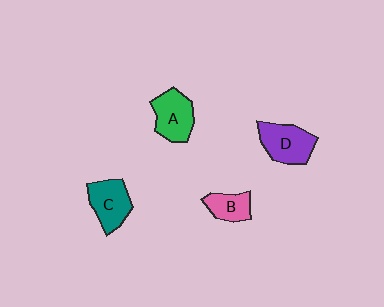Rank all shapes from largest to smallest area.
From largest to smallest: D (purple), A (green), C (teal), B (pink).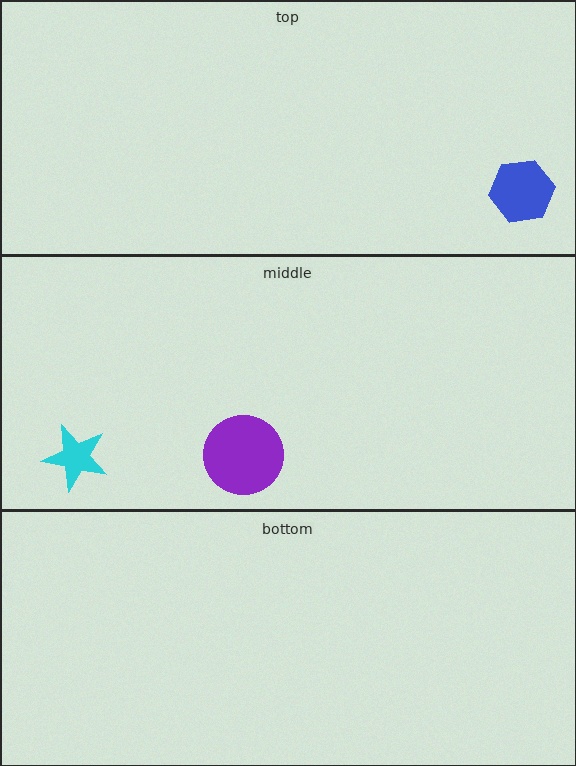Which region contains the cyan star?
The middle region.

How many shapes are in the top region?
1.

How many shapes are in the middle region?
2.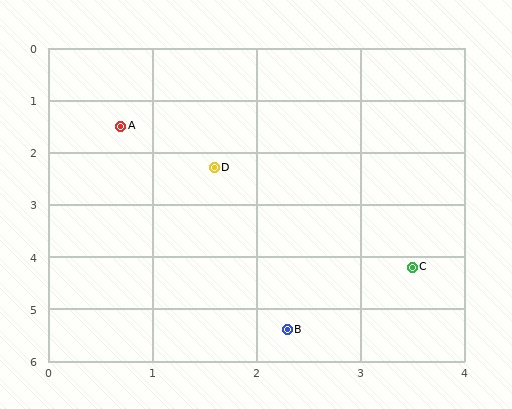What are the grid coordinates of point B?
Point B is at approximately (2.3, 5.4).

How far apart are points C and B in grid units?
Points C and B are about 1.7 grid units apart.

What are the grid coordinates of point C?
Point C is at approximately (3.5, 4.2).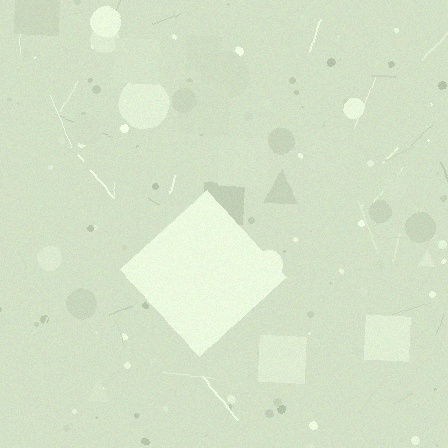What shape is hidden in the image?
A diamond is hidden in the image.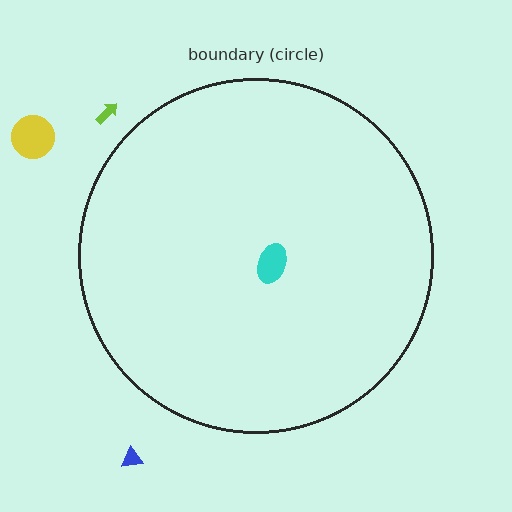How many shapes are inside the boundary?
1 inside, 3 outside.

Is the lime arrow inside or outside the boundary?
Outside.